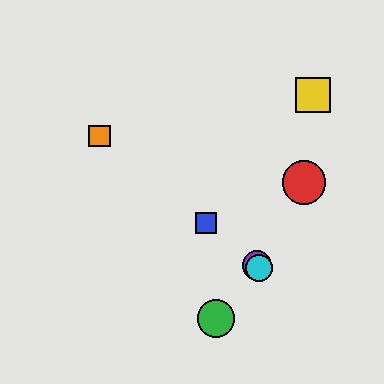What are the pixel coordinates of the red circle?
The red circle is at (304, 183).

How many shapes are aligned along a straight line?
4 shapes (the blue square, the purple circle, the orange square, the cyan circle) are aligned along a straight line.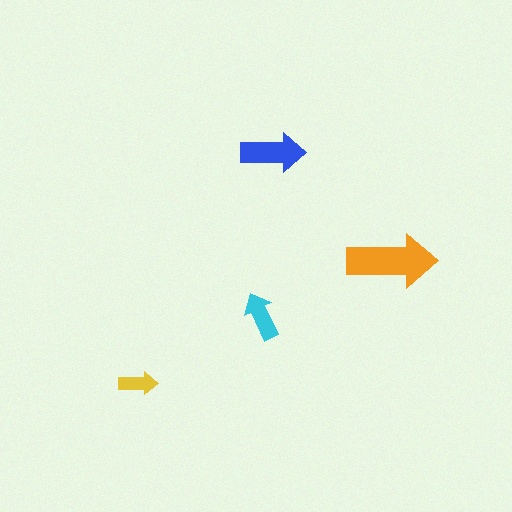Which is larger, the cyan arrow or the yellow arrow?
The cyan one.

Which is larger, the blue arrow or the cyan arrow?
The blue one.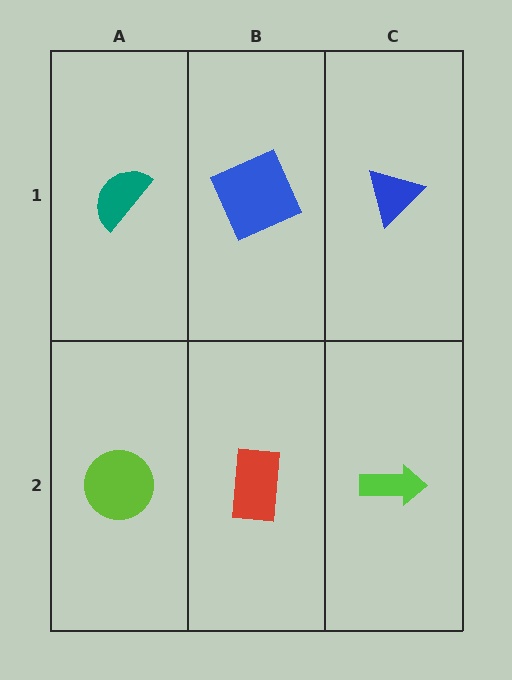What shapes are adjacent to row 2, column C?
A blue triangle (row 1, column C), a red rectangle (row 2, column B).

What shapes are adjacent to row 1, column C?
A lime arrow (row 2, column C), a blue square (row 1, column B).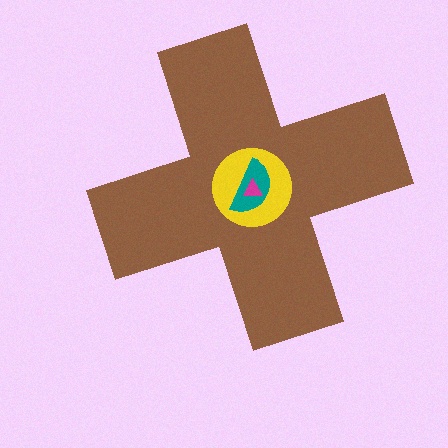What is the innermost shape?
The magenta triangle.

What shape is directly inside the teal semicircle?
The magenta triangle.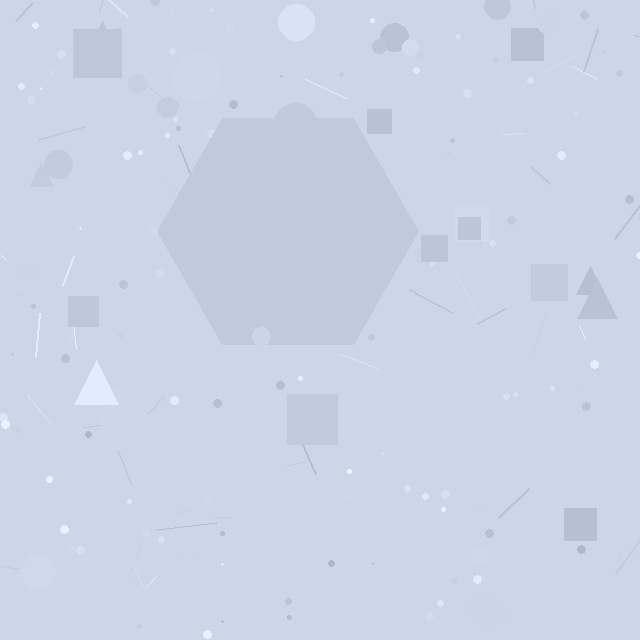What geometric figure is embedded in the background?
A hexagon is embedded in the background.